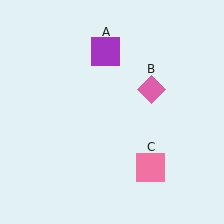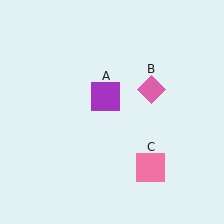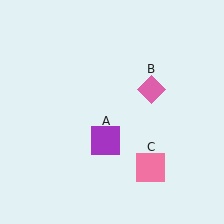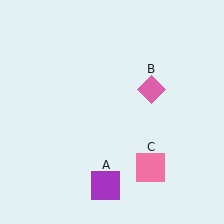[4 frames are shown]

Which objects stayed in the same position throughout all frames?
Pink diamond (object B) and pink square (object C) remained stationary.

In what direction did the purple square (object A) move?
The purple square (object A) moved down.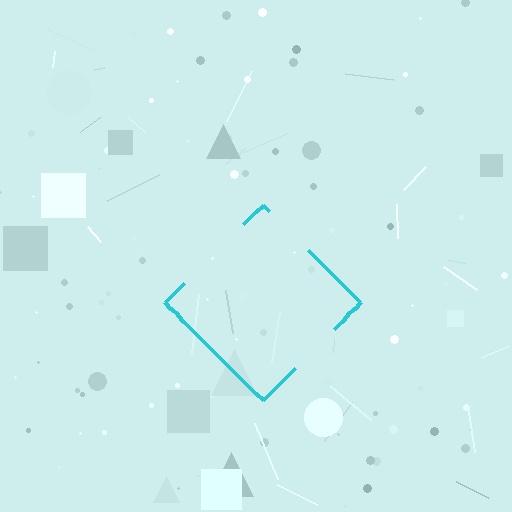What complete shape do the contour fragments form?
The contour fragments form a diamond.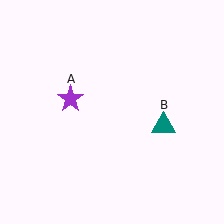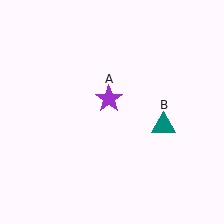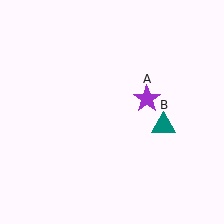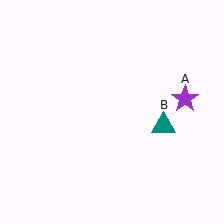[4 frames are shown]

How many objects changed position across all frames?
1 object changed position: purple star (object A).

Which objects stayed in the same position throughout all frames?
Teal triangle (object B) remained stationary.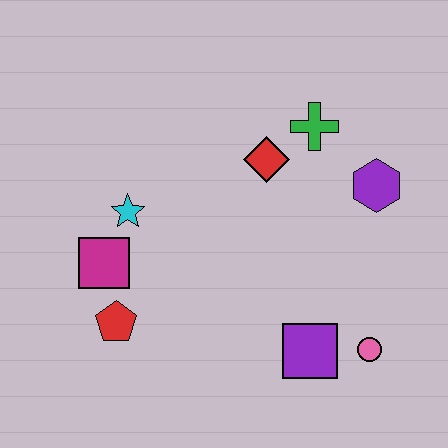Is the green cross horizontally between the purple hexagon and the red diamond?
Yes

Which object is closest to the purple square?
The pink circle is closest to the purple square.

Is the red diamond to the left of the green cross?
Yes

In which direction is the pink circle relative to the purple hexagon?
The pink circle is below the purple hexagon.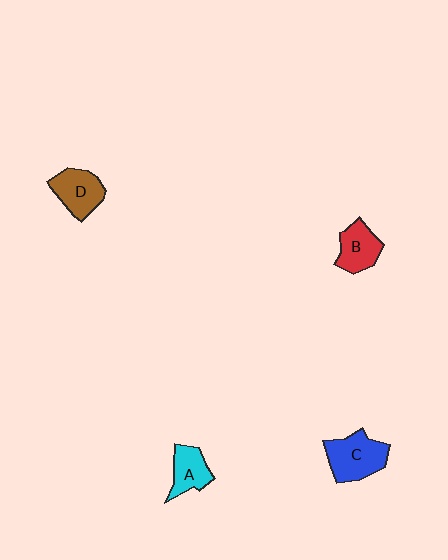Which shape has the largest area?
Shape C (blue).